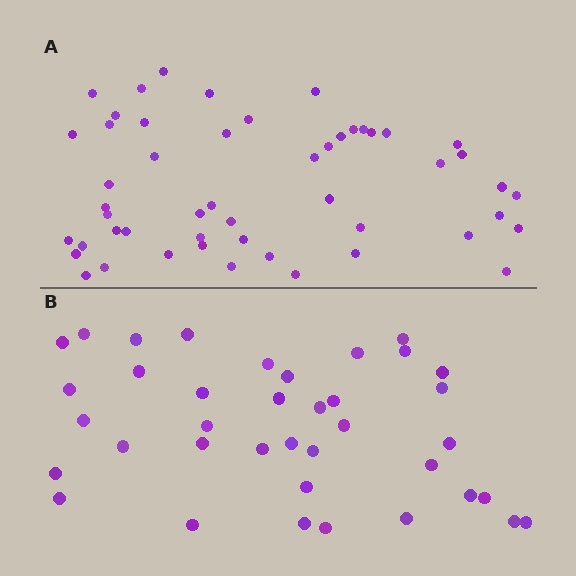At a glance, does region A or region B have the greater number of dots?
Region A (the top region) has more dots.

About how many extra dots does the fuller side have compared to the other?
Region A has approximately 15 more dots than region B.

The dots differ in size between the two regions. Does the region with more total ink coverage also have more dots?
No. Region B has more total ink coverage because its dots are larger, but region A actually contains more individual dots. Total area can be misleading — the number of items is what matters here.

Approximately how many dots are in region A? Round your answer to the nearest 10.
About 50 dots. (The exact count is 51, which rounds to 50.)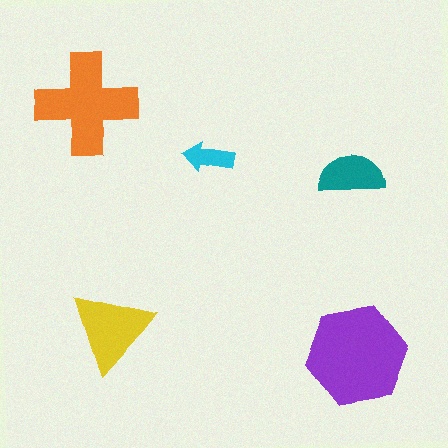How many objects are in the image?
There are 5 objects in the image.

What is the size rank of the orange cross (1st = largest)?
2nd.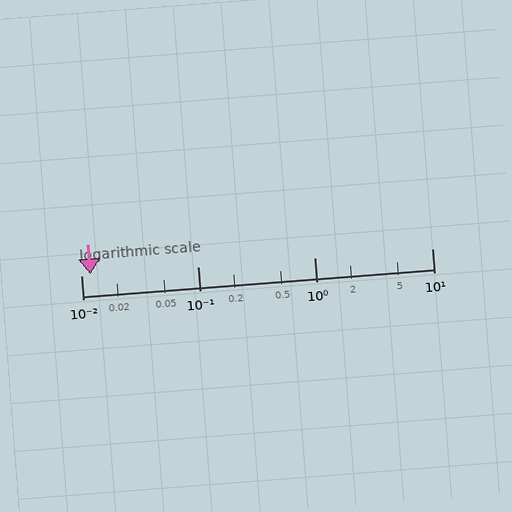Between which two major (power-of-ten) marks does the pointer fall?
The pointer is between 0.01 and 0.1.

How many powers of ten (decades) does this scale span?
The scale spans 3 decades, from 0.01 to 10.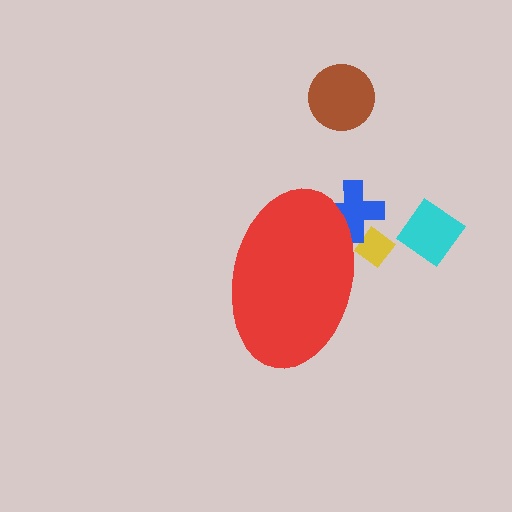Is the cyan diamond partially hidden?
No, the cyan diamond is fully visible.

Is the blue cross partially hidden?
Yes, the blue cross is partially hidden behind the red ellipse.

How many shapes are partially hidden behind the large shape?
2 shapes are partially hidden.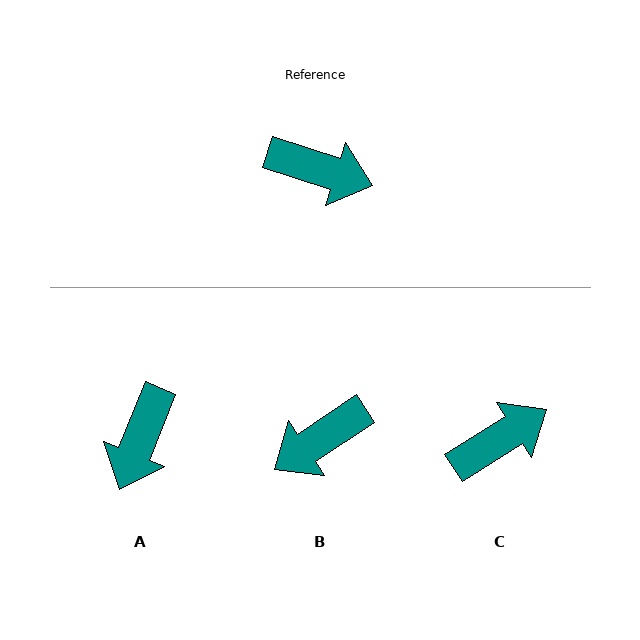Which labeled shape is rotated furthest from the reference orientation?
B, about 129 degrees away.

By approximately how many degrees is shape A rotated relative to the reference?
Approximately 94 degrees clockwise.